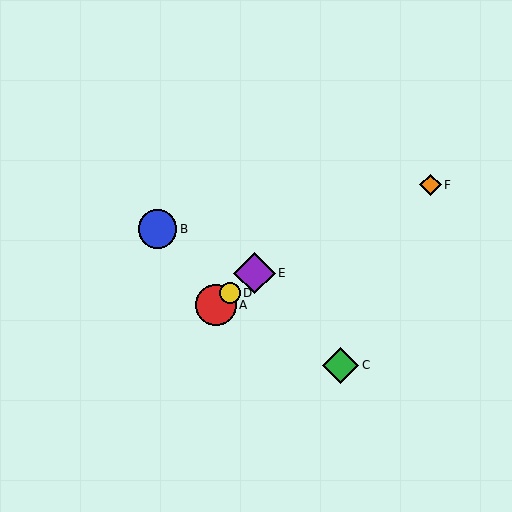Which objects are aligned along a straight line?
Objects A, D, E are aligned along a straight line.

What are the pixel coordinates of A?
Object A is at (216, 305).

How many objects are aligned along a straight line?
3 objects (A, D, E) are aligned along a straight line.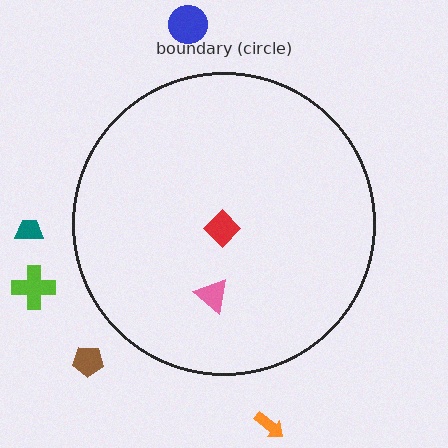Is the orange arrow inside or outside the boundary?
Outside.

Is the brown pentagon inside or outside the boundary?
Outside.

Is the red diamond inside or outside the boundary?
Inside.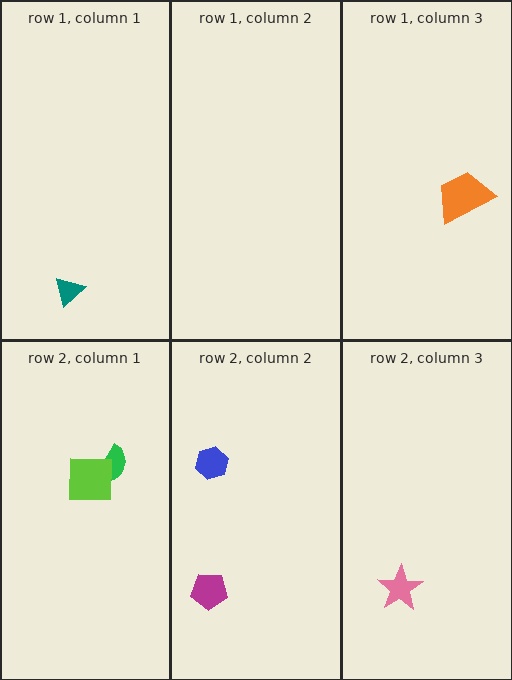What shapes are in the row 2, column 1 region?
The green semicircle, the lime square.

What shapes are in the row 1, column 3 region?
The orange trapezoid.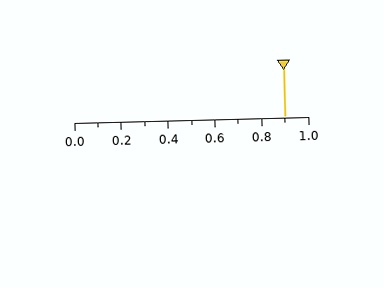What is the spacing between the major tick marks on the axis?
The major ticks are spaced 0.2 apart.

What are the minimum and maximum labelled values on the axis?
The axis runs from 0.0 to 1.0.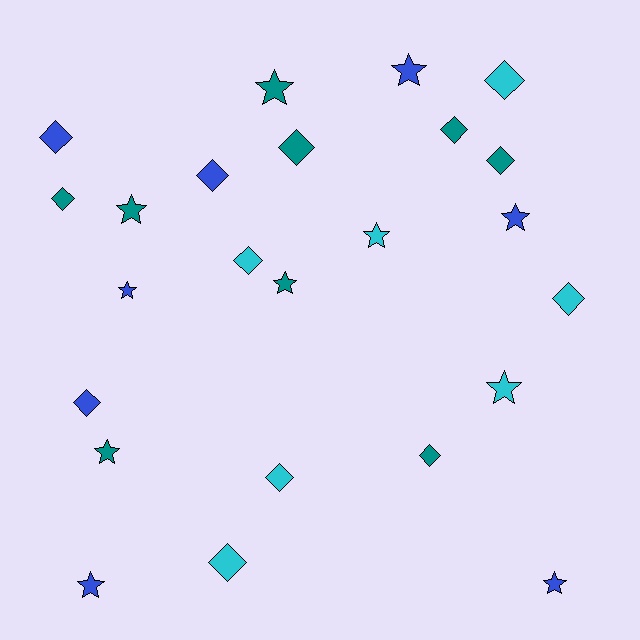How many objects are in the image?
There are 24 objects.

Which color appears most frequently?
Teal, with 9 objects.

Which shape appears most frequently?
Diamond, with 13 objects.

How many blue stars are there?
There are 5 blue stars.